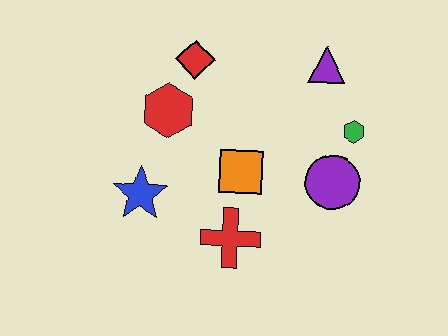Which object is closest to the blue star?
The red hexagon is closest to the blue star.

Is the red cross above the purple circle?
No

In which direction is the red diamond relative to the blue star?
The red diamond is above the blue star.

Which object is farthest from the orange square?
The purple triangle is farthest from the orange square.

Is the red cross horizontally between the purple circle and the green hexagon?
No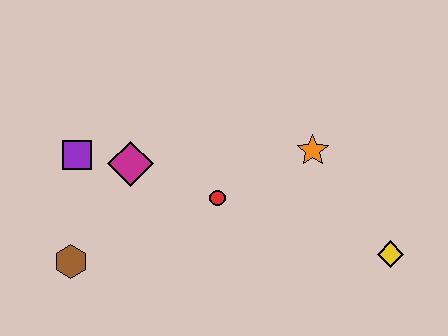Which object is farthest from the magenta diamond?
The yellow diamond is farthest from the magenta diamond.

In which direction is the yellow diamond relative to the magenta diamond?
The yellow diamond is to the right of the magenta diamond.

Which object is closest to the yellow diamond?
The orange star is closest to the yellow diamond.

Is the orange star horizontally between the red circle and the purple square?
No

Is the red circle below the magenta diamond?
Yes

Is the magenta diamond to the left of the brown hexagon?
No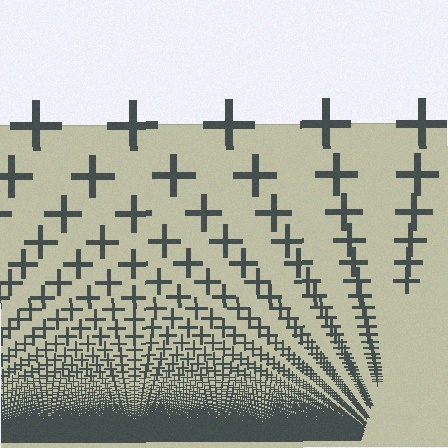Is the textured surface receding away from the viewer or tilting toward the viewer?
The surface appears to tilt toward the viewer. Texture elements get larger and sparser toward the top.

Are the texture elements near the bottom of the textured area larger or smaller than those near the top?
Smaller. The gradient is inverted — elements near the bottom are smaller and denser.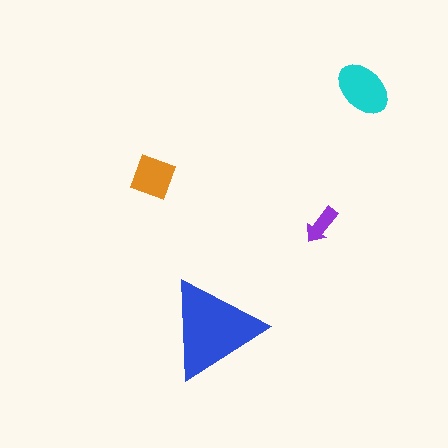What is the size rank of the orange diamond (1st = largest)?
3rd.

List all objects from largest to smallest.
The blue triangle, the cyan ellipse, the orange diamond, the purple arrow.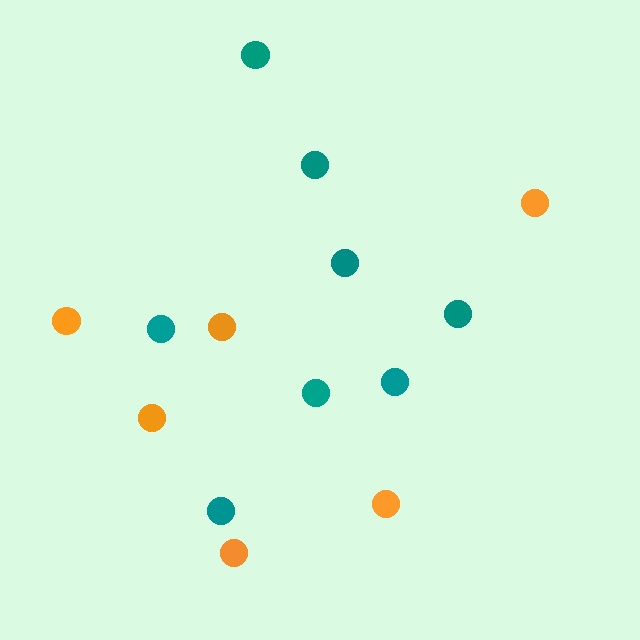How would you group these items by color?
There are 2 groups: one group of teal circles (8) and one group of orange circles (6).